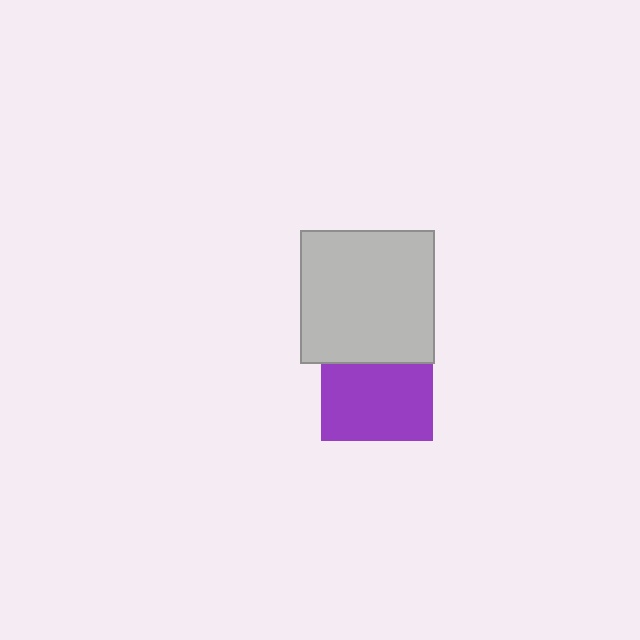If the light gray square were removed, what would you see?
You would see the complete purple square.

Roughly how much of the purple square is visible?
Most of it is visible (roughly 70%).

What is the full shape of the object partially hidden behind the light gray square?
The partially hidden object is a purple square.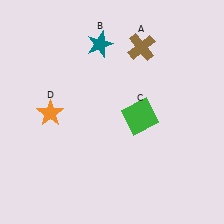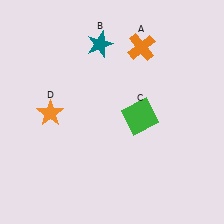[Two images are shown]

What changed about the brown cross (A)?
In Image 1, A is brown. In Image 2, it changed to orange.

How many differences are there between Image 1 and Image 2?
There is 1 difference between the two images.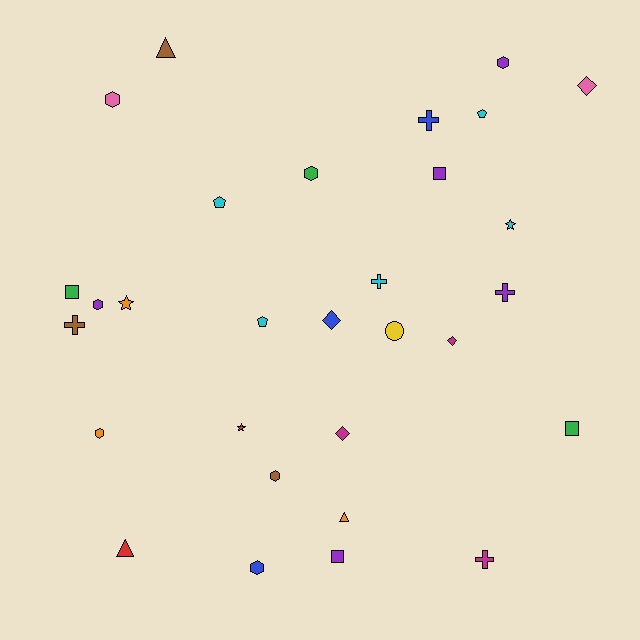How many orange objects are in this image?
There are 3 orange objects.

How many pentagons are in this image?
There are 3 pentagons.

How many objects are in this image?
There are 30 objects.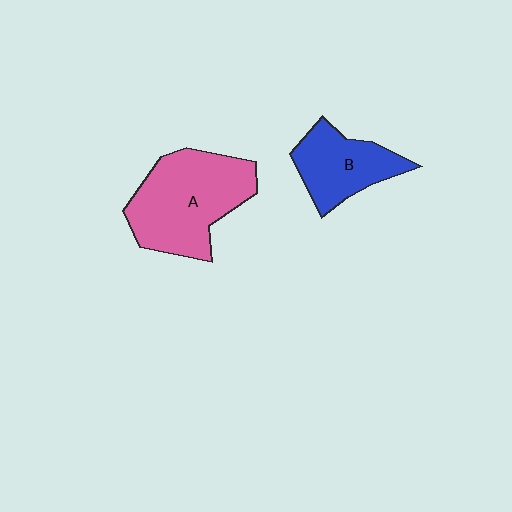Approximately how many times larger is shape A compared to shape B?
Approximately 1.6 times.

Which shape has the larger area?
Shape A (pink).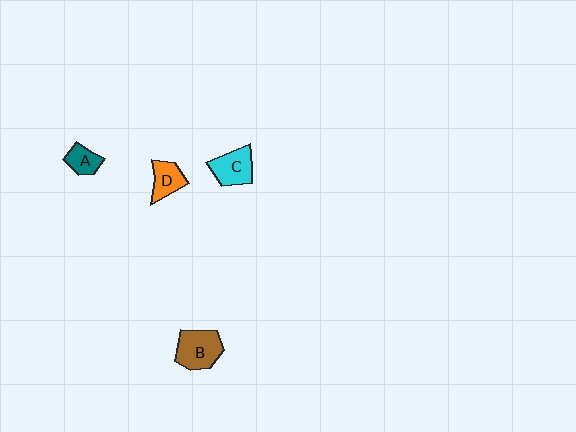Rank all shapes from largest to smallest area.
From largest to smallest: B (brown), C (cyan), D (orange), A (teal).